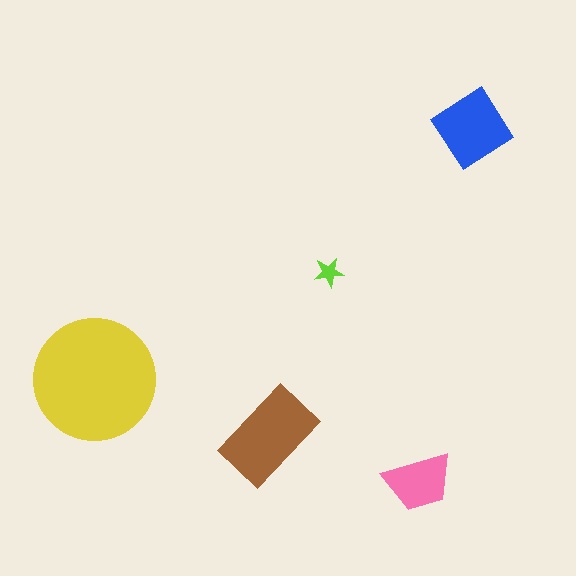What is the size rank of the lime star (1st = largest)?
5th.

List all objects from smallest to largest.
The lime star, the pink trapezoid, the blue diamond, the brown rectangle, the yellow circle.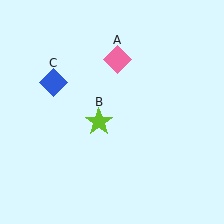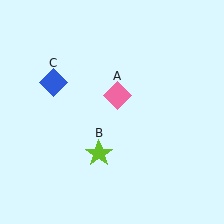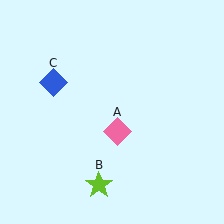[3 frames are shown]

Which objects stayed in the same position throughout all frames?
Blue diamond (object C) remained stationary.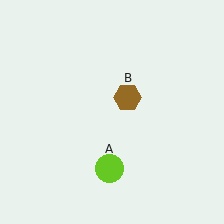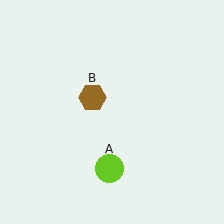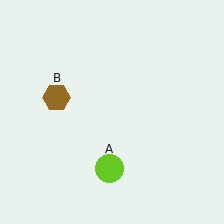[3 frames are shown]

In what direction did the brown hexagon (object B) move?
The brown hexagon (object B) moved left.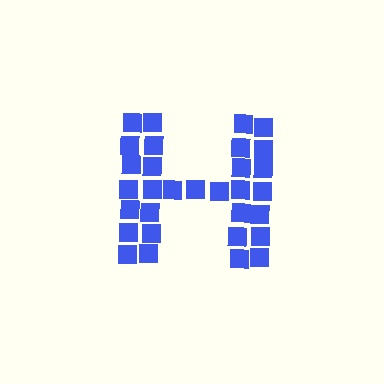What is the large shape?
The large shape is the letter H.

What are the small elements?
The small elements are squares.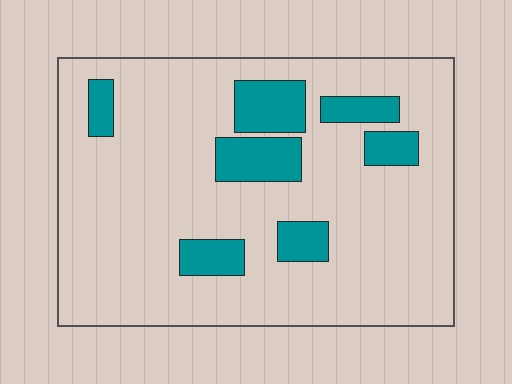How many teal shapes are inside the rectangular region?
7.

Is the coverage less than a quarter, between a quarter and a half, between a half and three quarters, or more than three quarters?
Less than a quarter.